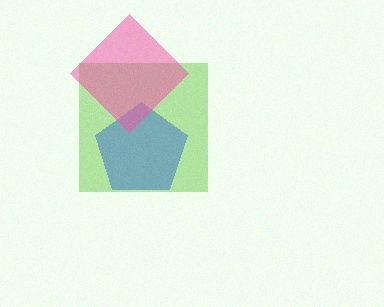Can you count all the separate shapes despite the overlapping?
Yes, there are 3 separate shapes.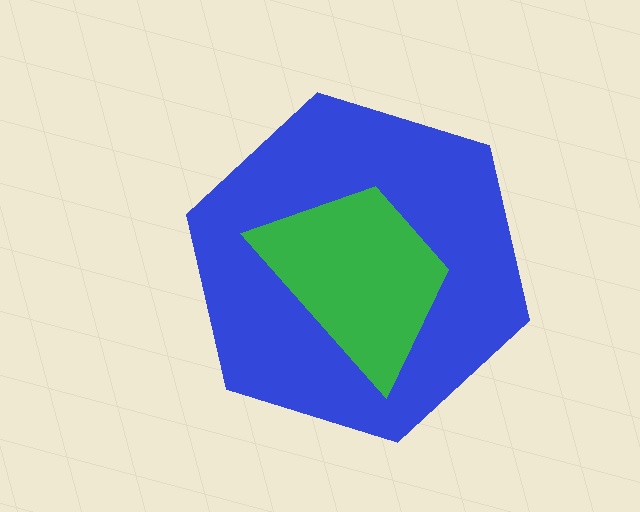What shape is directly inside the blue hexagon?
The green trapezoid.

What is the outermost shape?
The blue hexagon.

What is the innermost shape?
The green trapezoid.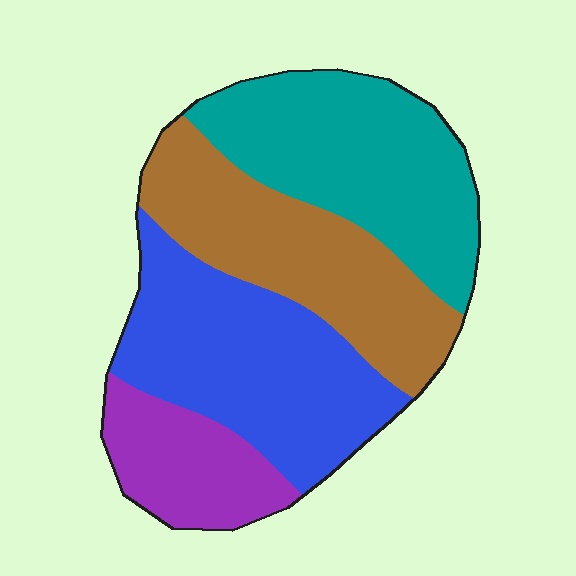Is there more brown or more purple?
Brown.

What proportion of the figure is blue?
Blue covers roughly 30% of the figure.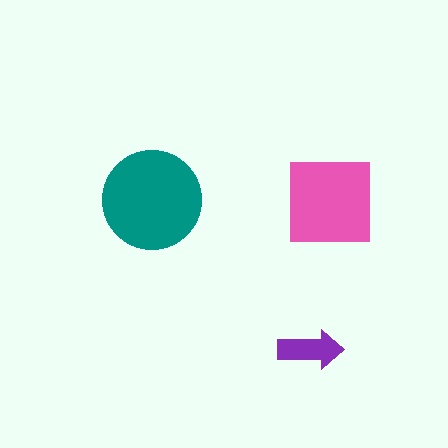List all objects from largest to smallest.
The teal circle, the pink square, the purple arrow.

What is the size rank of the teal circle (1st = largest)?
1st.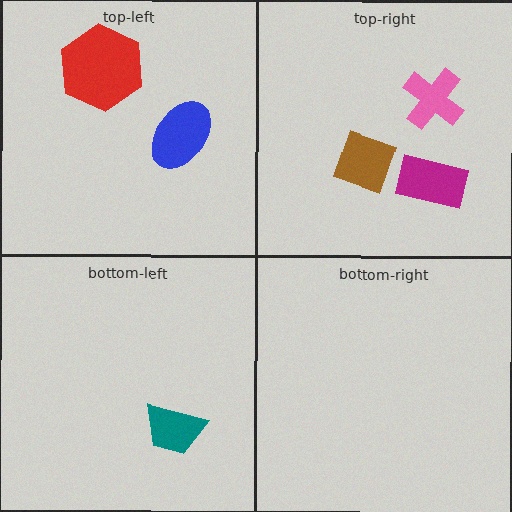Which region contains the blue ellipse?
The top-left region.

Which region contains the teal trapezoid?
The bottom-left region.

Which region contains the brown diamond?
The top-right region.